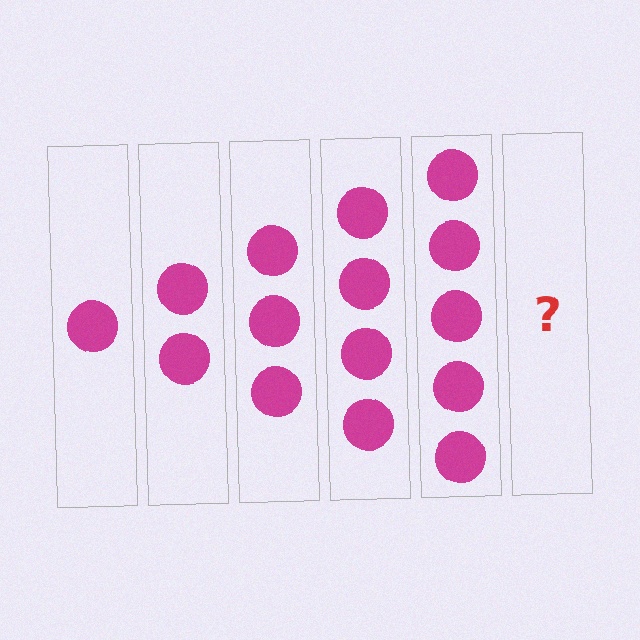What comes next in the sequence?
The next element should be 6 circles.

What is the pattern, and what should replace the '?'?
The pattern is that each step adds one more circle. The '?' should be 6 circles.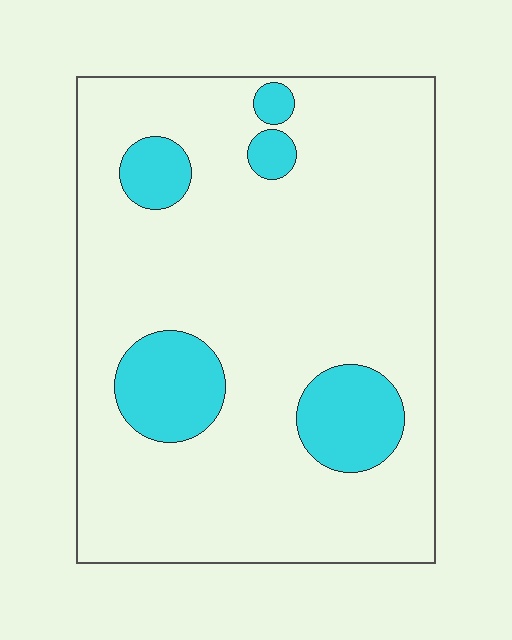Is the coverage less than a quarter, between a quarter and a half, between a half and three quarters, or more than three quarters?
Less than a quarter.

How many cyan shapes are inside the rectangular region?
5.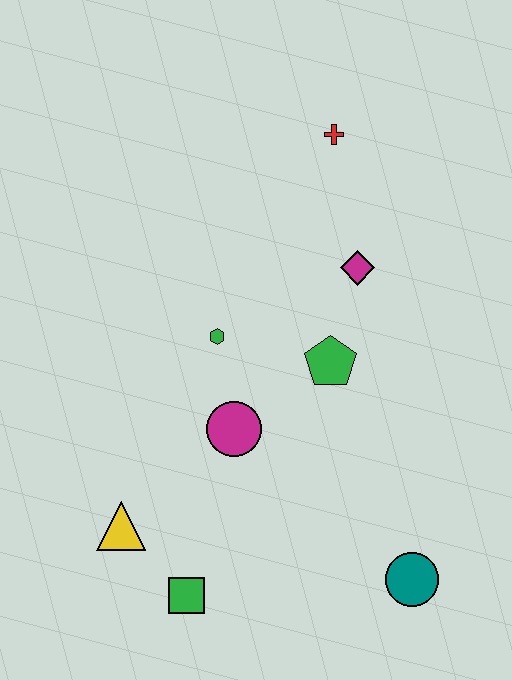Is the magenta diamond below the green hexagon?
No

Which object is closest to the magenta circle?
The green hexagon is closest to the magenta circle.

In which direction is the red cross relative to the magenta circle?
The red cross is above the magenta circle.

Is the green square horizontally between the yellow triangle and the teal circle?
Yes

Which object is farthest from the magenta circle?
The red cross is farthest from the magenta circle.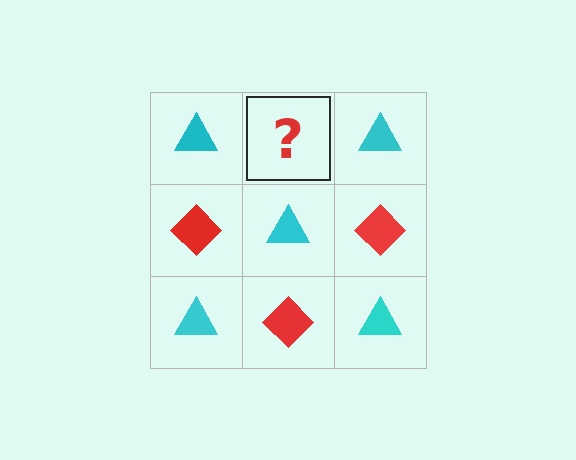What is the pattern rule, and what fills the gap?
The rule is that it alternates cyan triangle and red diamond in a checkerboard pattern. The gap should be filled with a red diamond.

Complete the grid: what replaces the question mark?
The question mark should be replaced with a red diamond.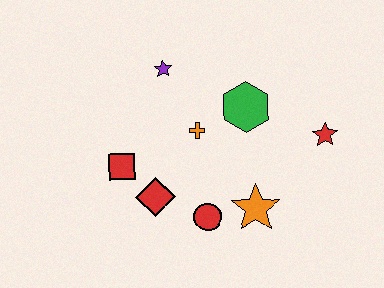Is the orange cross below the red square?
No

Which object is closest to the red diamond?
The red square is closest to the red diamond.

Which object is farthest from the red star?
The red square is farthest from the red star.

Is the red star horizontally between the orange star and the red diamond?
No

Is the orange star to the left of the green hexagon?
No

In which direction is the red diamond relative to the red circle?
The red diamond is to the left of the red circle.